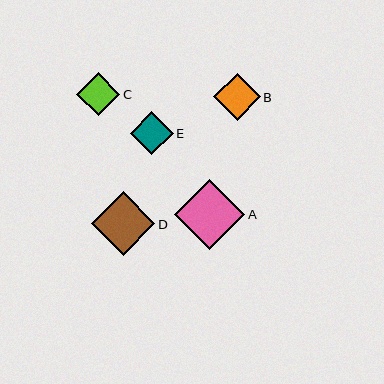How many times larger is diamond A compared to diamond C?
Diamond A is approximately 1.6 times the size of diamond C.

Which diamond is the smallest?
Diamond E is the smallest with a size of approximately 43 pixels.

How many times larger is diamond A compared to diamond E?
Diamond A is approximately 1.6 times the size of diamond E.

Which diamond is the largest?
Diamond A is the largest with a size of approximately 71 pixels.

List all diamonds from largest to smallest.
From largest to smallest: A, D, B, C, E.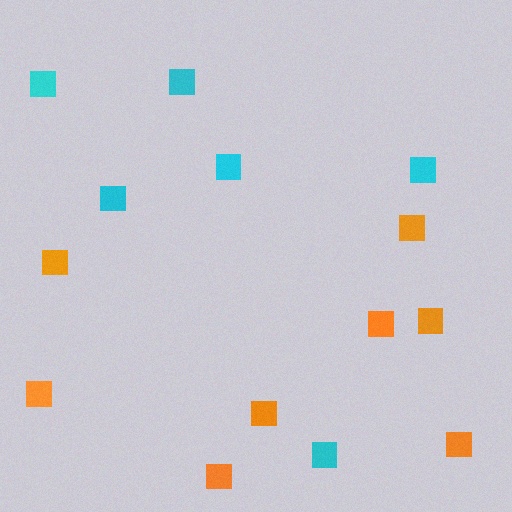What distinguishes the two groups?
There are 2 groups: one group of cyan squares (6) and one group of orange squares (8).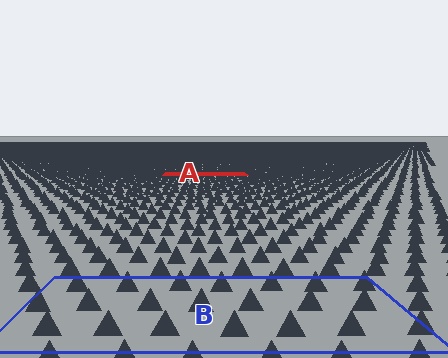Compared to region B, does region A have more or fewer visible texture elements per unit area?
Region A has more texture elements per unit area — they are packed more densely because it is farther away.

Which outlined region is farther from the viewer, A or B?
Region A is farther from the viewer — the texture elements inside it appear smaller and more densely packed.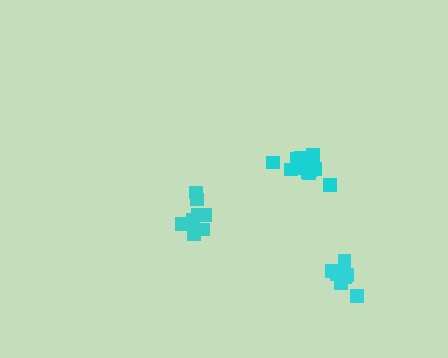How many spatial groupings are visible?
There are 3 spatial groupings.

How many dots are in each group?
Group 1: 12 dots, Group 2: 8 dots, Group 3: 8 dots (28 total).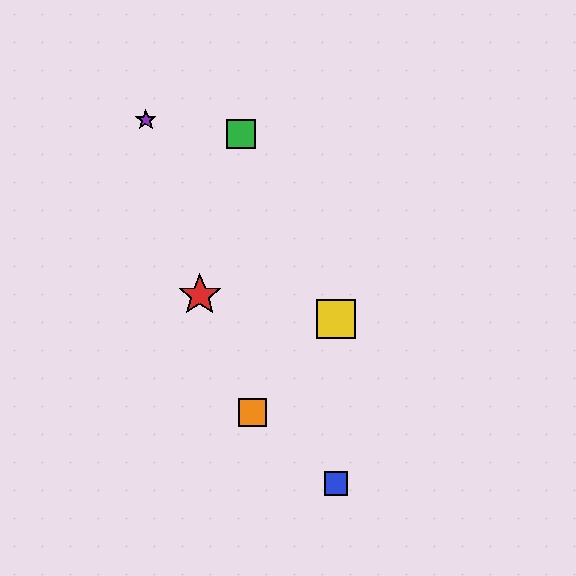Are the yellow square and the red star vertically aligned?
No, the yellow square is at x≈336 and the red star is at x≈200.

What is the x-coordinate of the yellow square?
The yellow square is at x≈336.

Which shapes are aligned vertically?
The blue square, the yellow square are aligned vertically.